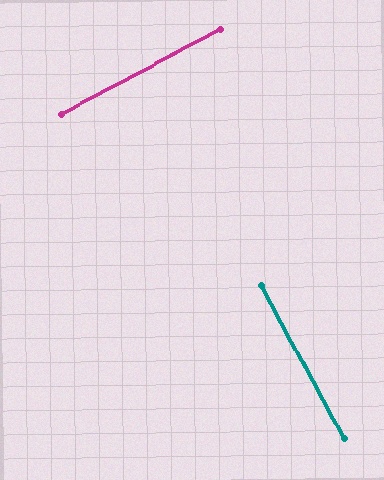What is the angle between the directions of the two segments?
Approximately 90 degrees.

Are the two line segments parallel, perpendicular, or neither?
Perpendicular — they meet at approximately 90°.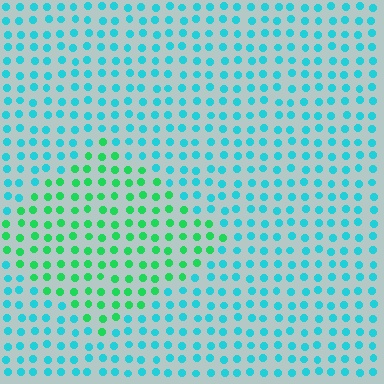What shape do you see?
I see a diamond.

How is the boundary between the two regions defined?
The boundary is defined purely by a slight shift in hue (about 45 degrees). Spacing, size, and orientation are identical on both sides.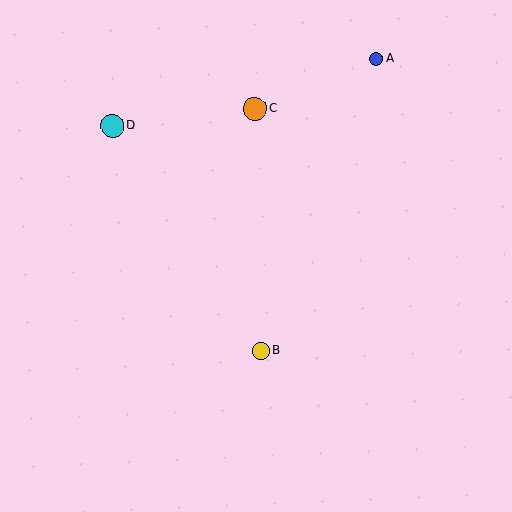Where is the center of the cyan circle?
The center of the cyan circle is at (112, 126).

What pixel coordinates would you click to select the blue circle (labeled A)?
Click at (376, 59) to select the blue circle A.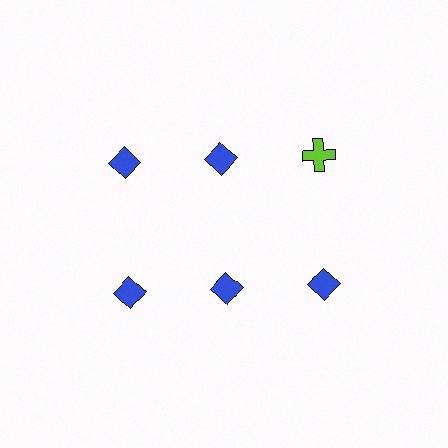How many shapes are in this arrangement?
There are 6 shapes arranged in a grid pattern.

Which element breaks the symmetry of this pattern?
The lime cross in the top row, center column breaks the symmetry. All other shapes are blue diamonds.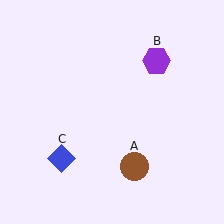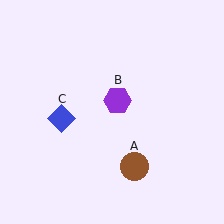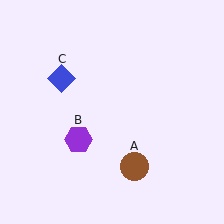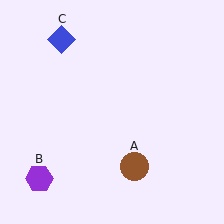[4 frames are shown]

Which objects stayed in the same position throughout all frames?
Brown circle (object A) remained stationary.